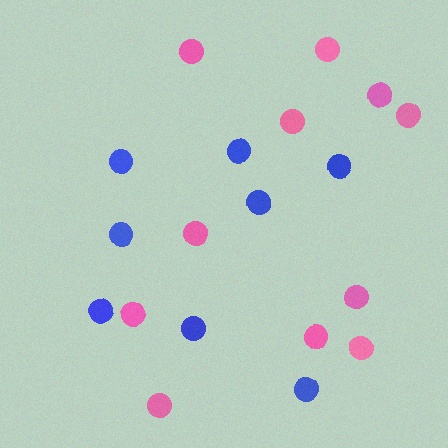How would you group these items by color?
There are 2 groups: one group of blue circles (8) and one group of pink circles (11).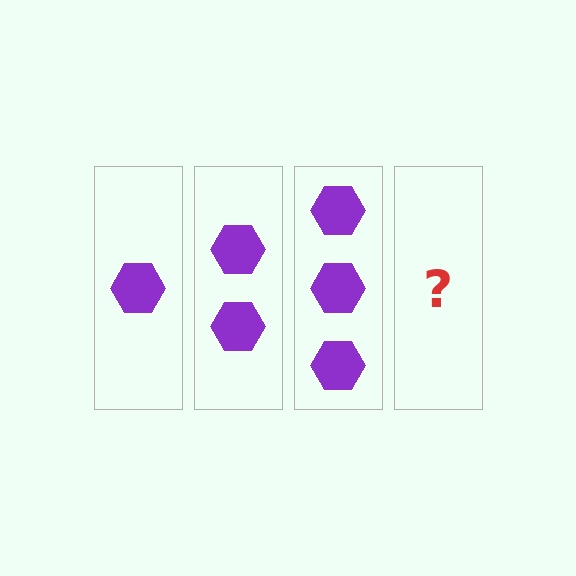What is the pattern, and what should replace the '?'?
The pattern is that each step adds one more hexagon. The '?' should be 4 hexagons.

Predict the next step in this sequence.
The next step is 4 hexagons.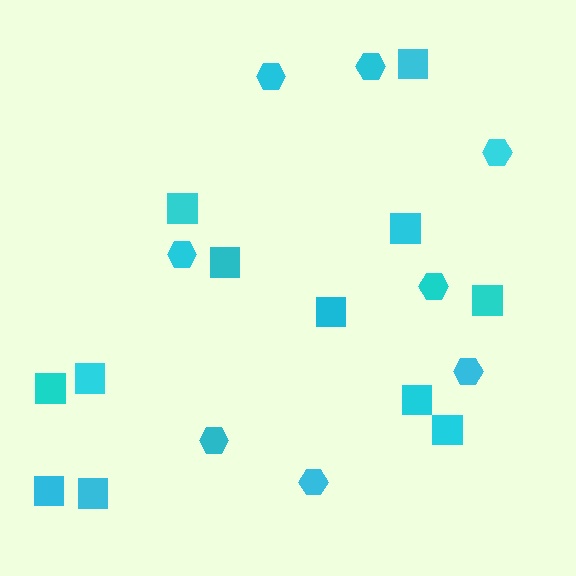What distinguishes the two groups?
There are 2 groups: one group of squares (12) and one group of hexagons (8).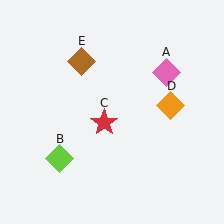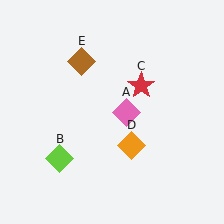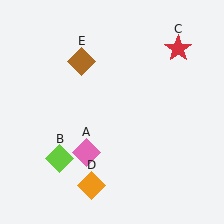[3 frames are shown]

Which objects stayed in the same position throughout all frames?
Lime diamond (object B) and brown diamond (object E) remained stationary.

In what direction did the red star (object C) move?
The red star (object C) moved up and to the right.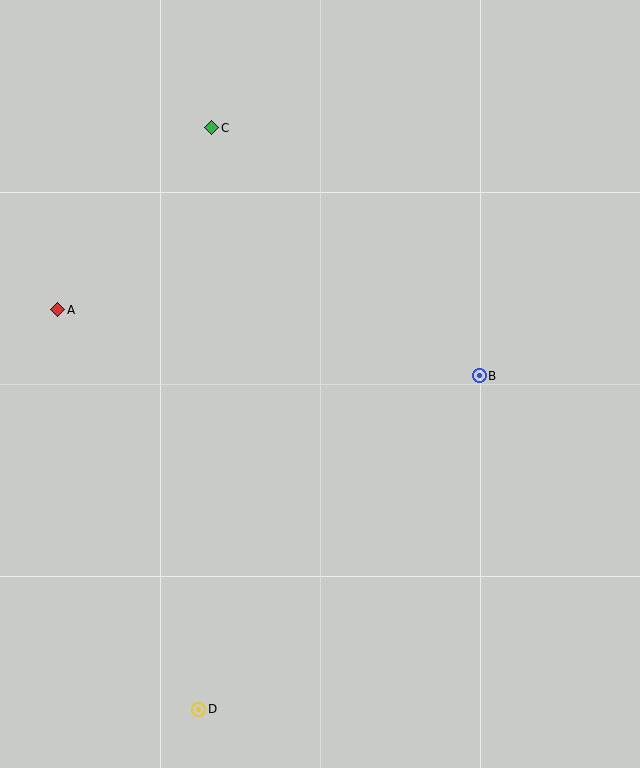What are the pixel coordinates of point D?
Point D is at (199, 709).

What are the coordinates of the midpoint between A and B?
The midpoint between A and B is at (268, 343).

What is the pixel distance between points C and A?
The distance between C and A is 238 pixels.